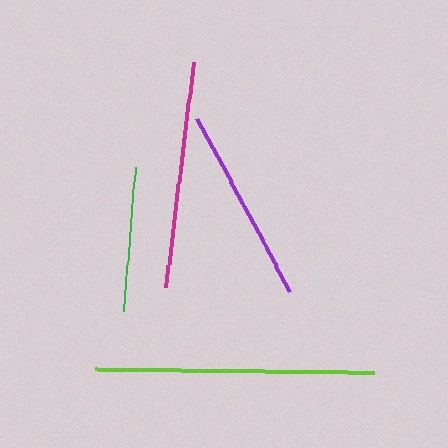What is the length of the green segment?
The green segment is approximately 144 pixels long.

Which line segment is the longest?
The lime line is the longest at approximately 279 pixels.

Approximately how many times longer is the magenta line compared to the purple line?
The magenta line is approximately 1.2 times the length of the purple line.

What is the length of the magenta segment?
The magenta segment is approximately 227 pixels long.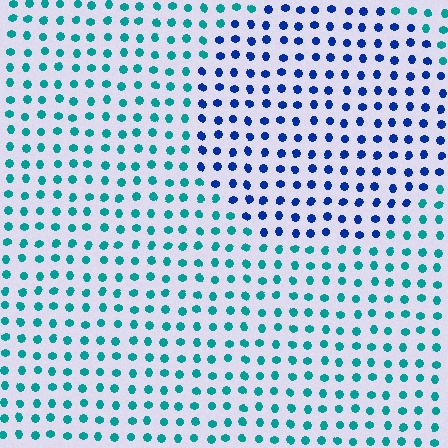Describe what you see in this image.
The image is filled with small teal elements in a uniform arrangement. A circle-shaped region is visible where the elements are tinted to a slightly different hue, forming a subtle color boundary.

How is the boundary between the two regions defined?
The boundary is defined purely by a slight shift in hue (about 46 degrees). Spacing, size, and orientation are identical on both sides.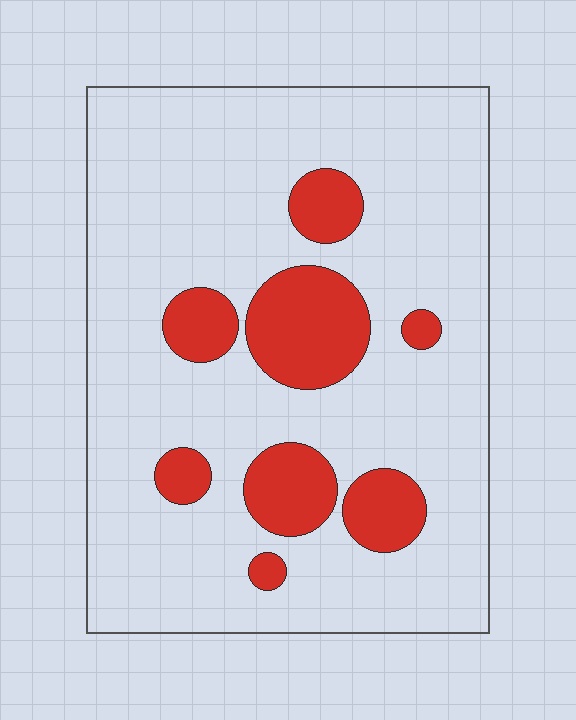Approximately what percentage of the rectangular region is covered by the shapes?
Approximately 20%.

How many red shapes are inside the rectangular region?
8.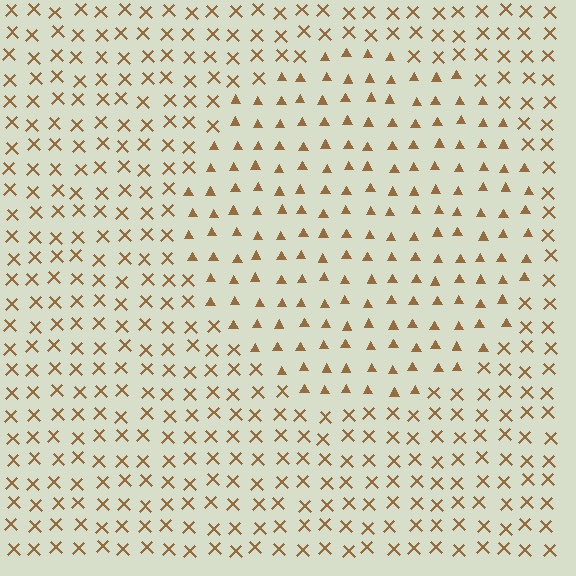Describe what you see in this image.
The image is filled with small brown elements arranged in a uniform grid. A circle-shaped region contains triangles, while the surrounding area contains X marks. The boundary is defined purely by the change in element shape.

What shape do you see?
I see a circle.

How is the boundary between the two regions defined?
The boundary is defined by a change in element shape: triangles inside vs. X marks outside. All elements share the same color and spacing.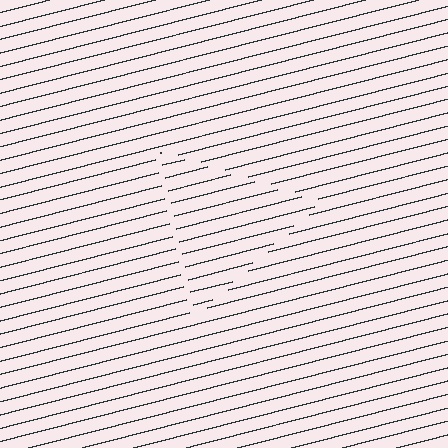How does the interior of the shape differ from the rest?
The interior of the shape contains the same grating, shifted by half a period — the contour is defined by the phase discontinuity where line-ends from the inner and outer gratings abut.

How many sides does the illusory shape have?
3 sides — the line-ends trace a triangle.